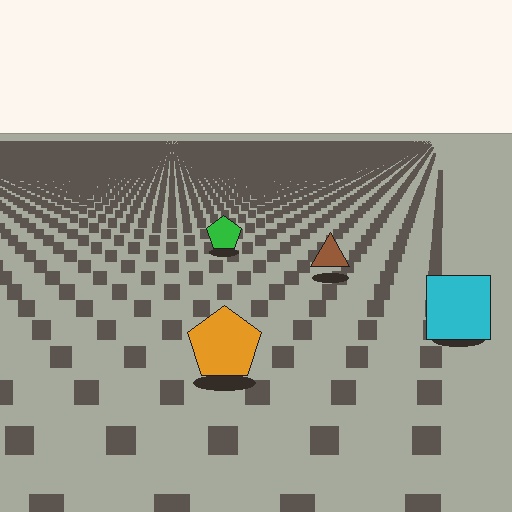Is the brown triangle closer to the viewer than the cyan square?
No. The cyan square is closer — you can tell from the texture gradient: the ground texture is coarser near it.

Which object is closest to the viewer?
The orange pentagon is closest. The texture marks near it are larger and more spread out.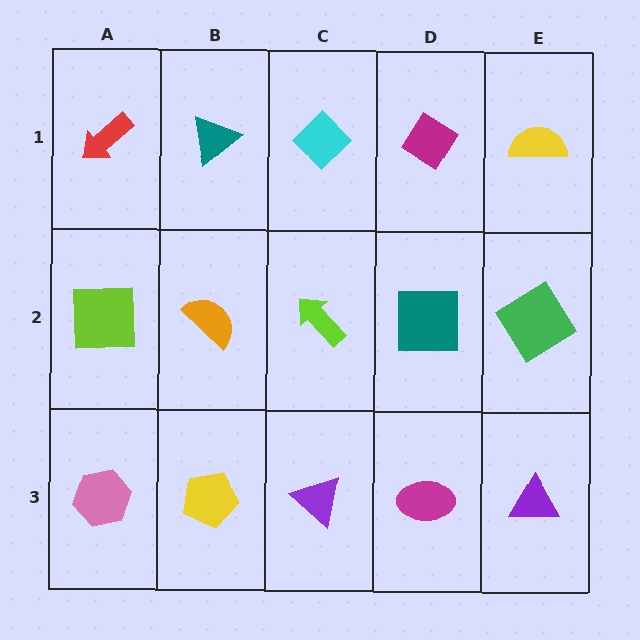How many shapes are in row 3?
5 shapes.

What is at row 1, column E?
A yellow semicircle.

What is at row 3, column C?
A purple triangle.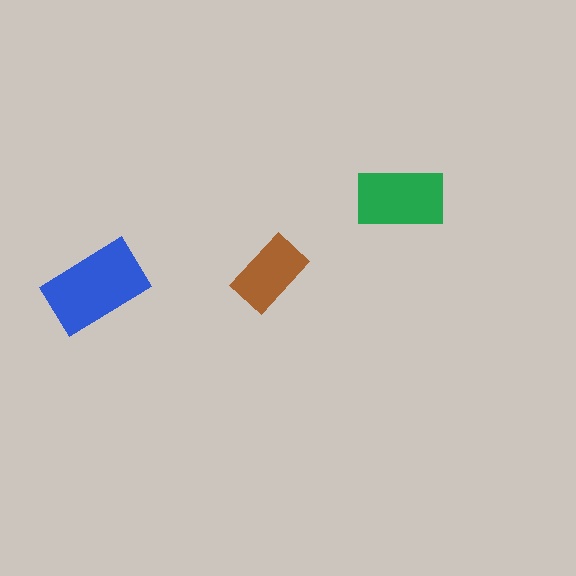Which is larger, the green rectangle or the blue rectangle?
The blue one.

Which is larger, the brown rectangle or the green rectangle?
The green one.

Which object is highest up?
The green rectangle is topmost.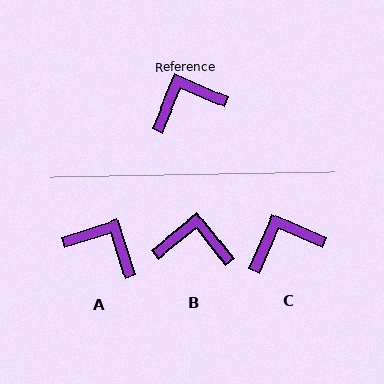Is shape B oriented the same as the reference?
No, it is off by about 28 degrees.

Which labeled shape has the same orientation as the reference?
C.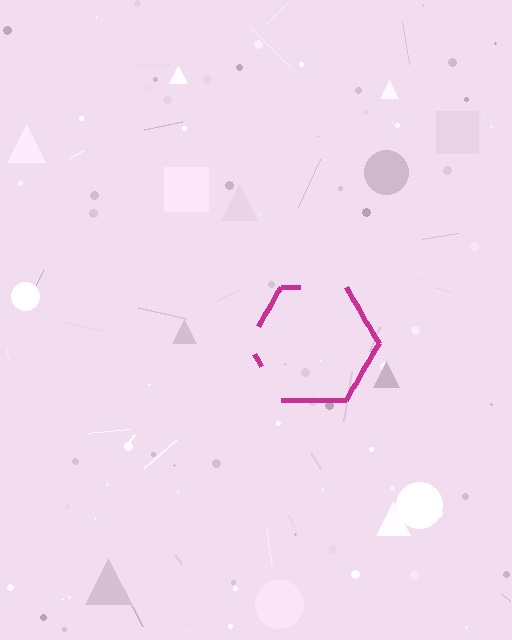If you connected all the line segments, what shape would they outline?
They would outline a hexagon.